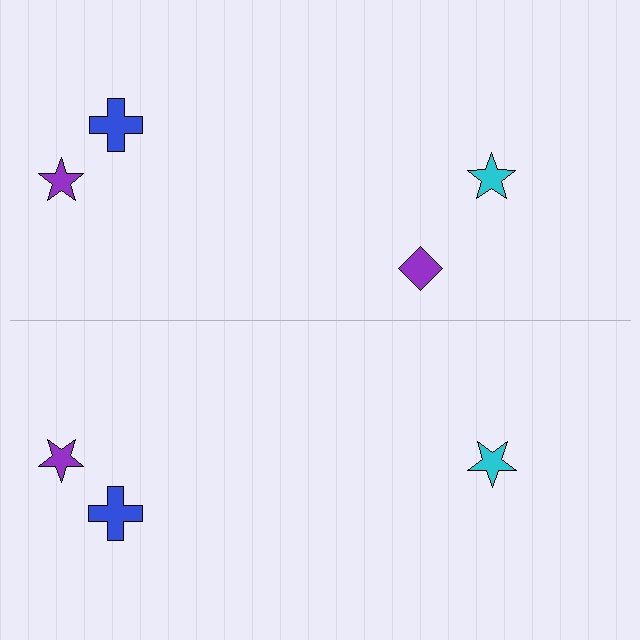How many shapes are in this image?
There are 7 shapes in this image.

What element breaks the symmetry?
A purple diamond is missing from the bottom side.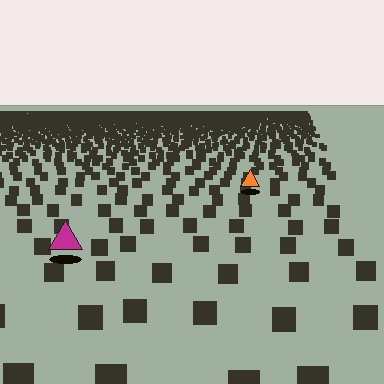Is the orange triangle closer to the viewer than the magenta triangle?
No. The magenta triangle is closer — you can tell from the texture gradient: the ground texture is coarser near it.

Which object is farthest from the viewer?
The orange triangle is farthest from the viewer. It appears smaller and the ground texture around it is denser.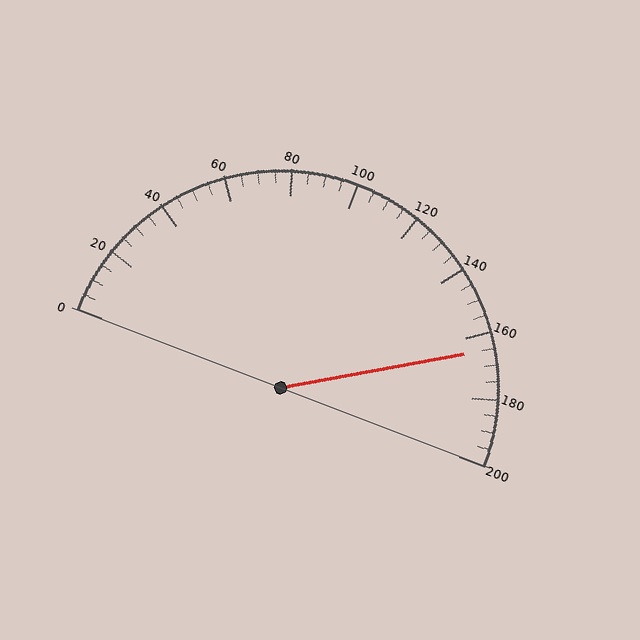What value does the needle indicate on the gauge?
The needle indicates approximately 165.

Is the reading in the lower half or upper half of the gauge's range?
The reading is in the upper half of the range (0 to 200).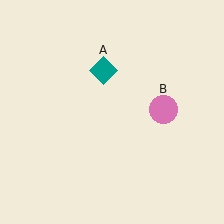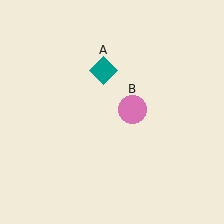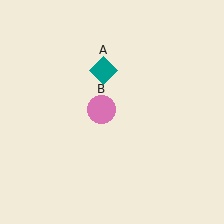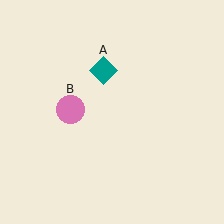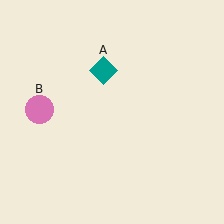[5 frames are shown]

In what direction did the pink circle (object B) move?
The pink circle (object B) moved left.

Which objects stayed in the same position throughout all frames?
Teal diamond (object A) remained stationary.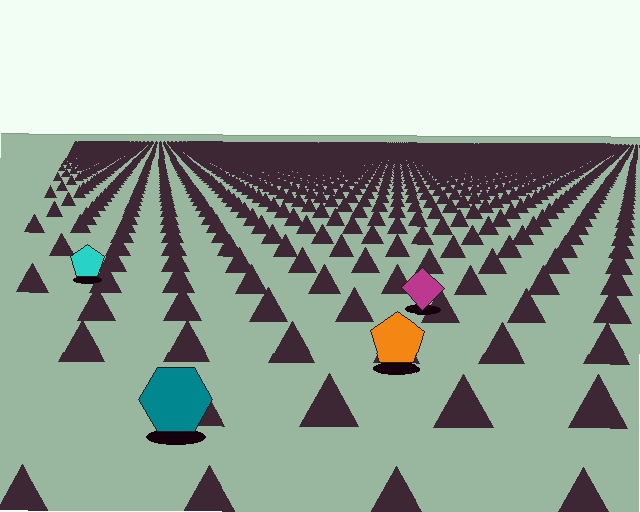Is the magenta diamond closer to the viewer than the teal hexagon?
No. The teal hexagon is closer — you can tell from the texture gradient: the ground texture is coarser near it.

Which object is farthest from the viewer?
The cyan pentagon is farthest from the viewer. It appears smaller and the ground texture around it is denser.